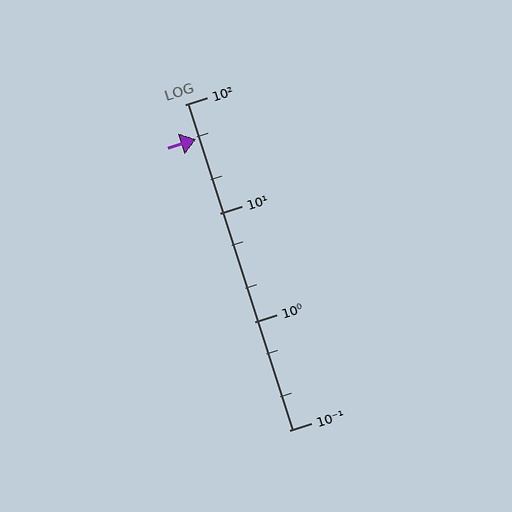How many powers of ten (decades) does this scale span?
The scale spans 3 decades, from 0.1 to 100.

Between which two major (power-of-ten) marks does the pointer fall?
The pointer is between 10 and 100.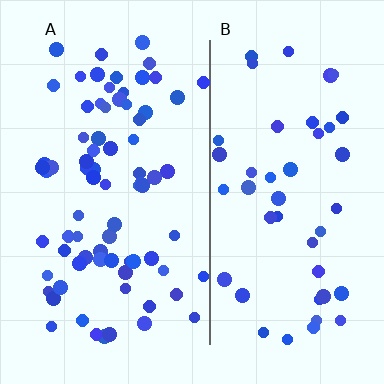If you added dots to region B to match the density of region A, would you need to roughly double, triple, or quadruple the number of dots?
Approximately double.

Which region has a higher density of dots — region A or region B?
A (the left).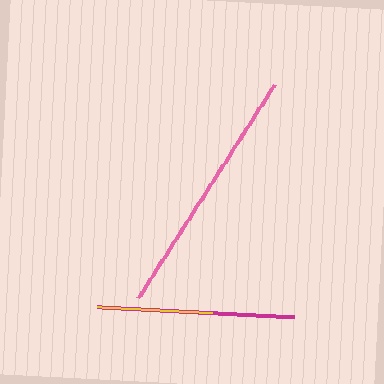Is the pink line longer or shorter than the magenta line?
The pink line is longer than the magenta line.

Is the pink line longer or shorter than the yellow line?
The pink line is longer than the yellow line.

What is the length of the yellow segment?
The yellow segment is approximately 116 pixels long.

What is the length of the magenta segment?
The magenta segment is approximately 197 pixels long.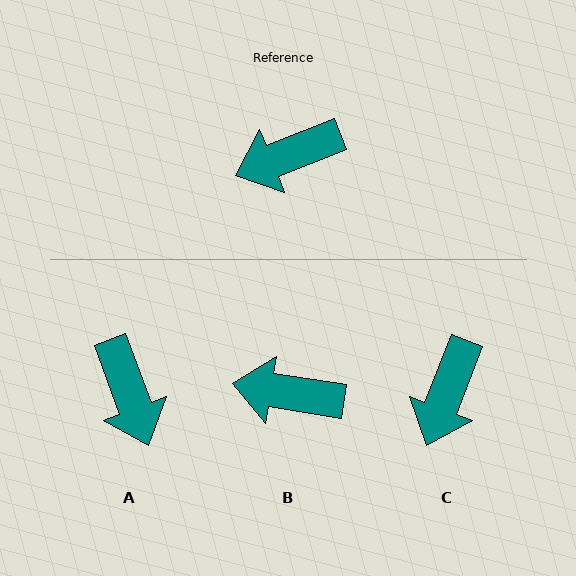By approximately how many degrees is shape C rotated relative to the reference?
Approximately 47 degrees counter-clockwise.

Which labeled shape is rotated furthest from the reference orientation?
A, about 88 degrees away.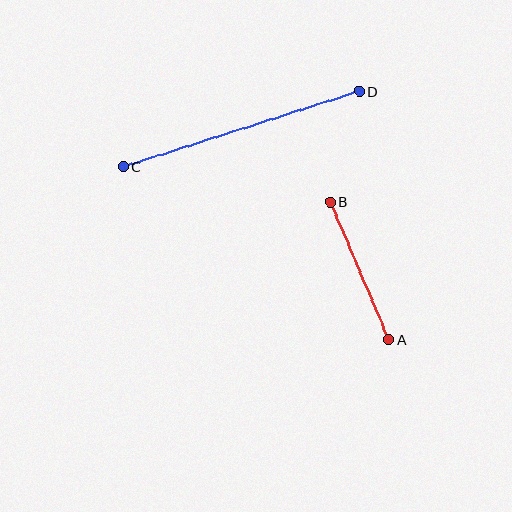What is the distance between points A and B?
The distance is approximately 150 pixels.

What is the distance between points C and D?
The distance is approximately 248 pixels.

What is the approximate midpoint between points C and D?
The midpoint is at approximately (241, 129) pixels.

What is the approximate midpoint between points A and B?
The midpoint is at approximately (359, 271) pixels.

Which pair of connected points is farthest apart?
Points C and D are farthest apart.